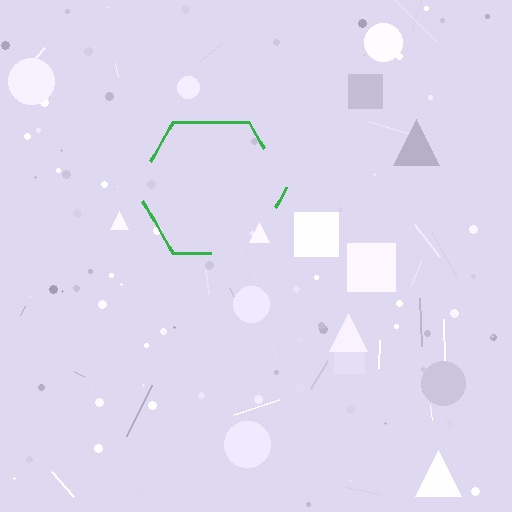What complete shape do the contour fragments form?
The contour fragments form a hexagon.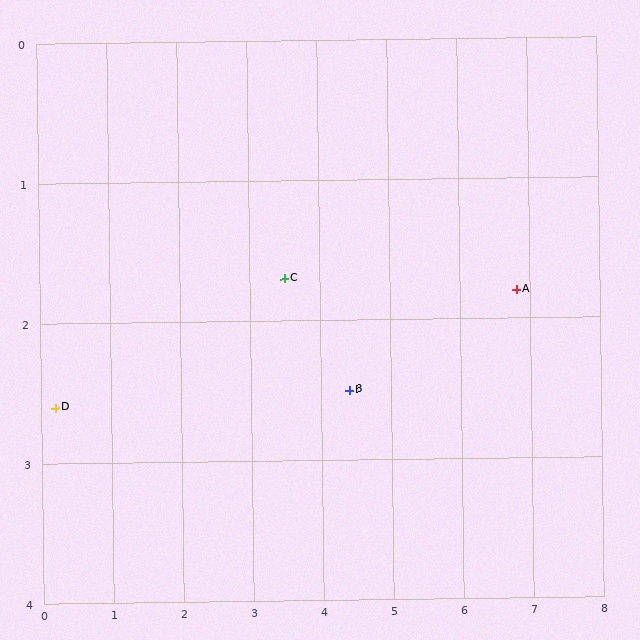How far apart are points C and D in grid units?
Points C and D are about 3.4 grid units apart.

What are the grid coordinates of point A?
Point A is at approximately (6.8, 1.8).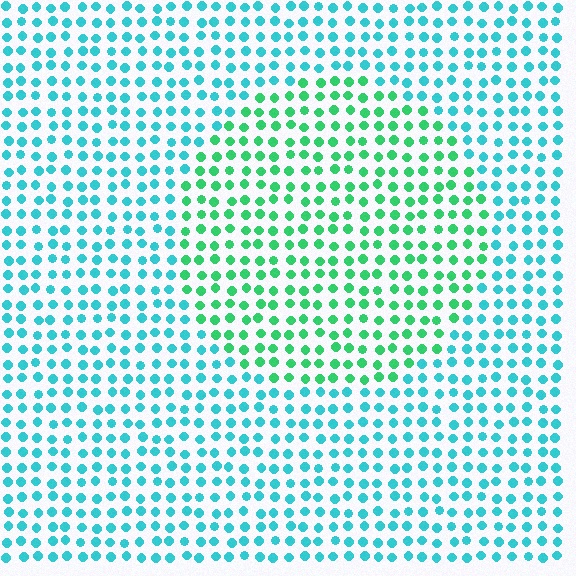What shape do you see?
I see a circle.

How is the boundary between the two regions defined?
The boundary is defined purely by a slight shift in hue (about 40 degrees). Spacing, size, and orientation are identical on both sides.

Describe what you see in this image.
The image is filled with small cyan elements in a uniform arrangement. A circle-shaped region is visible where the elements are tinted to a slightly different hue, forming a subtle color boundary.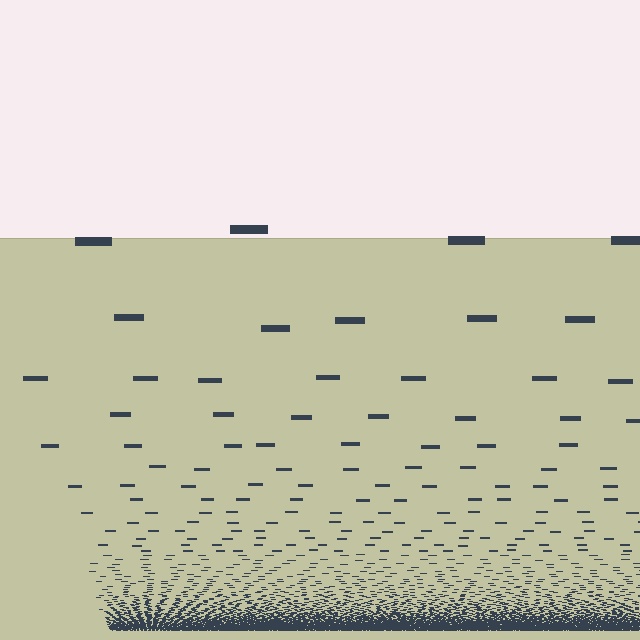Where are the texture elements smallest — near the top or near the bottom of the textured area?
Near the bottom.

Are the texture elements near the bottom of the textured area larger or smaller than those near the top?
Smaller. The gradient is inverted — elements near the bottom are smaller and denser.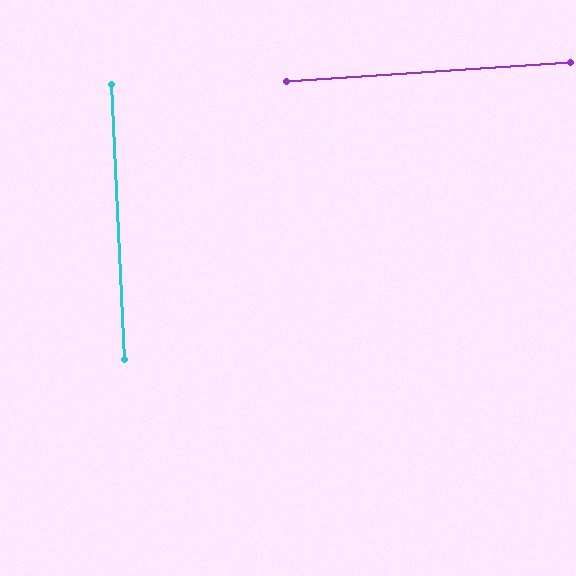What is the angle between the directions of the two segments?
Approximately 89 degrees.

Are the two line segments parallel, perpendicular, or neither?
Perpendicular — they meet at approximately 89°.